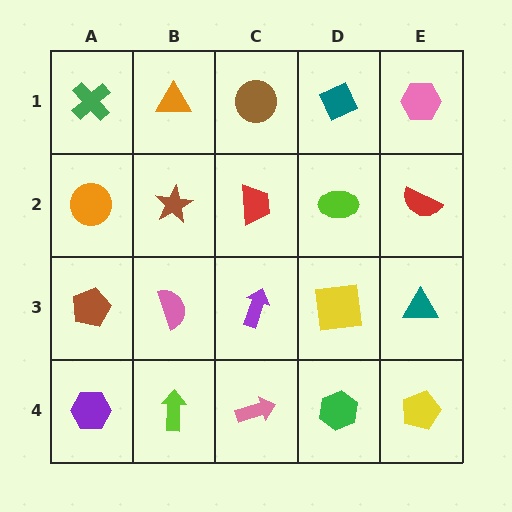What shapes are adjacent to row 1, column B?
A brown star (row 2, column B), a green cross (row 1, column A), a brown circle (row 1, column C).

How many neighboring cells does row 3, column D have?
4.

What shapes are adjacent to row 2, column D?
A teal diamond (row 1, column D), a yellow square (row 3, column D), a red trapezoid (row 2, column C), a red semicircle (row 2, column E).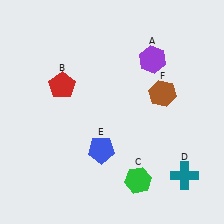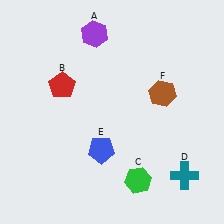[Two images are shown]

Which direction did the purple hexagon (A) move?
The purple hexagon (A) moved left.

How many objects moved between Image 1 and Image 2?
1 object moved between the two images.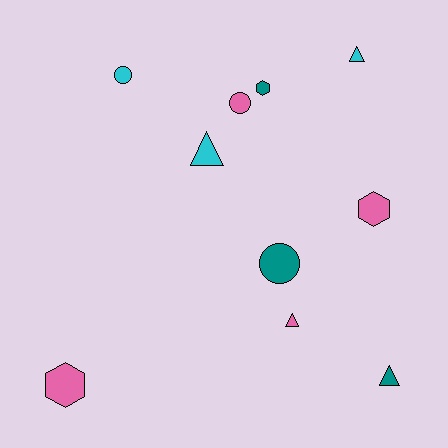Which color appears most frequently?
Pink, with 4 objects.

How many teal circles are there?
There is 1 teal circle.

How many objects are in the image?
There are 10 objects.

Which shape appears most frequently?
Triangle, with 4 objects.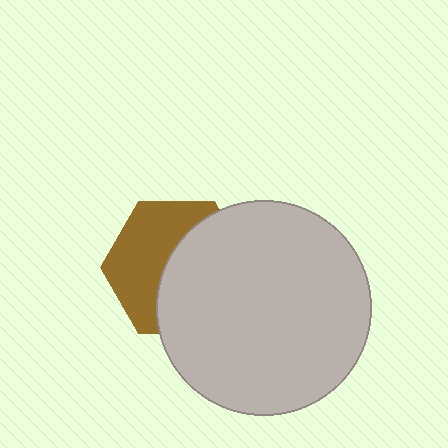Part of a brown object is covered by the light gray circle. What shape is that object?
It is a hexagon.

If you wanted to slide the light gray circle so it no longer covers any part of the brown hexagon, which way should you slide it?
Slide it right — that is the most direct way to separate the two shapes.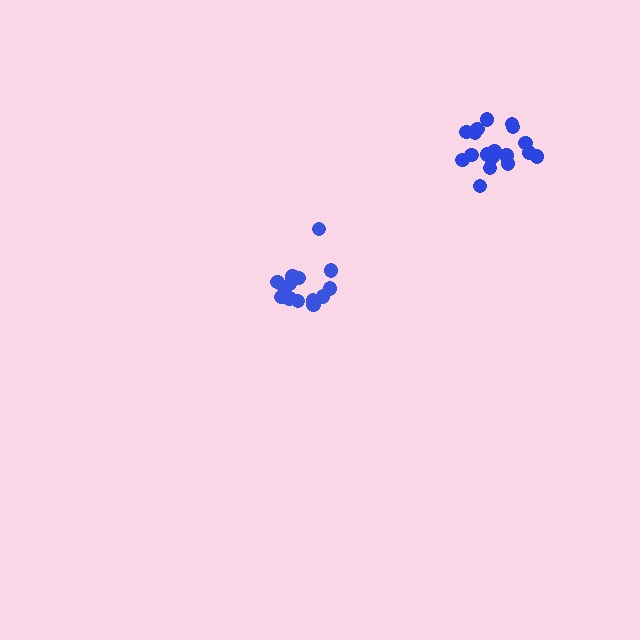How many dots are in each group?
Group 1: 14 dots, Group 2: 20 dots (34 total).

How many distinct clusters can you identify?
There are 2 distinct clusters.